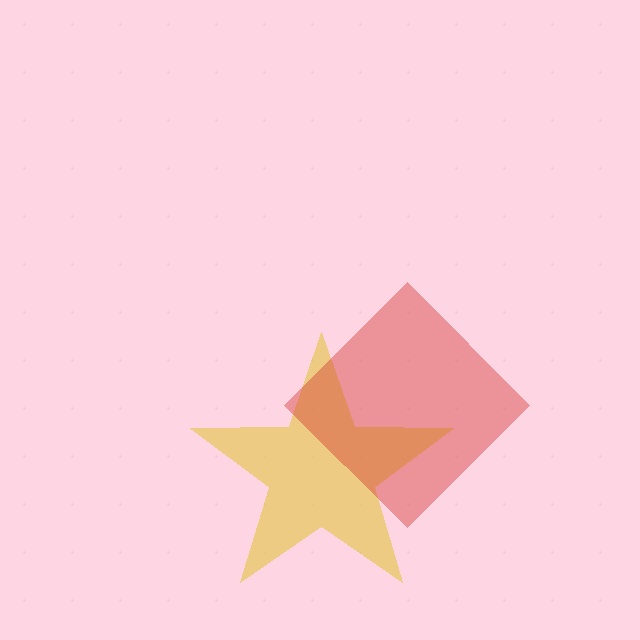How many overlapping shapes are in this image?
There are 2 overlapping shapes in the image.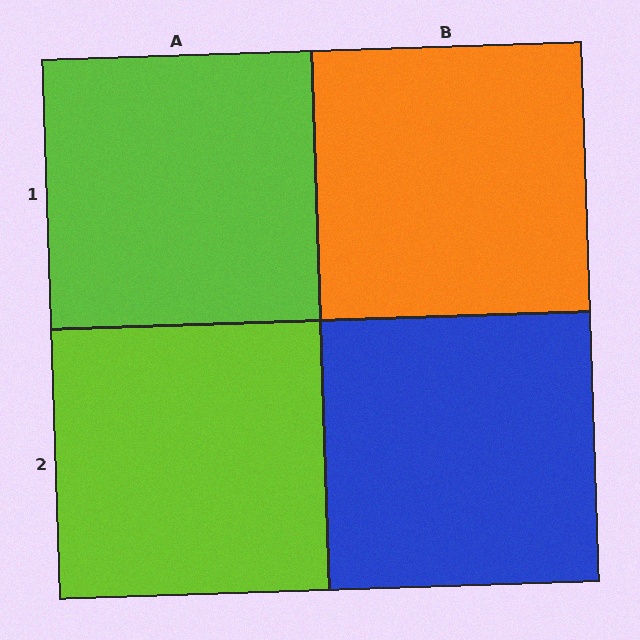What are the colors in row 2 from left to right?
Lime, blue.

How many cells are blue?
1 cell is blue.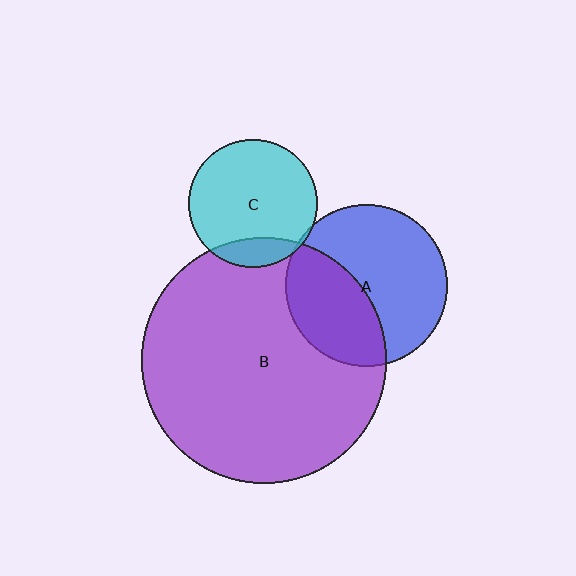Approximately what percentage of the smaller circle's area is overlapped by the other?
Approximately 40%.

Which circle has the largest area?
Circle B (purple).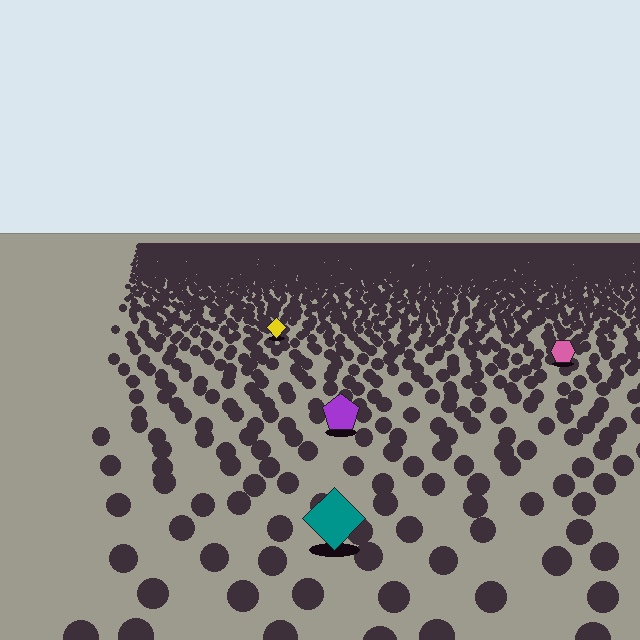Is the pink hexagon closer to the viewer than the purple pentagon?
No. The purple pentagon is closer — you can tell from the texture gradient: the ground texture is coarser near it.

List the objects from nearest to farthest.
From nearest to farthest: the teal diamond, the purple pentagon, the pink hexagon, the yellow diamond.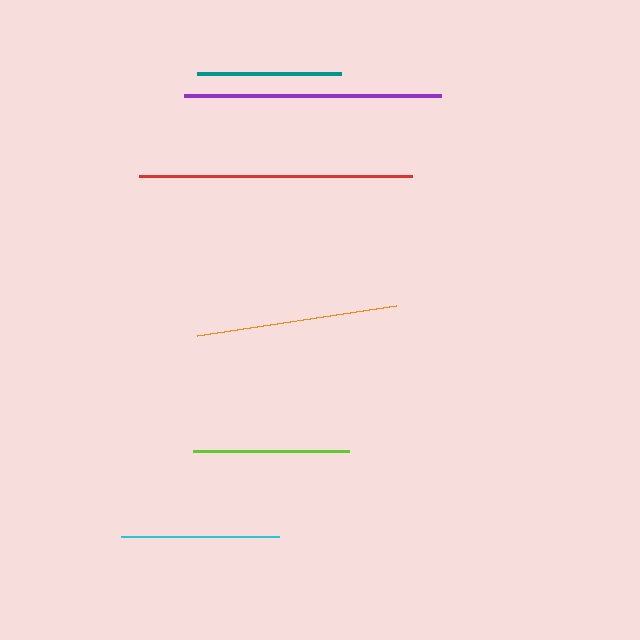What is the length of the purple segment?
The purple segment is approximately 257 pixels long.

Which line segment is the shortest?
The teal line is the shortest at approximately 144 pixels.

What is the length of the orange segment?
The orange segment is approximately 202 pixels long.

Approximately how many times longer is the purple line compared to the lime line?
The purple line is approximately 1.6 times the length of the lime line.